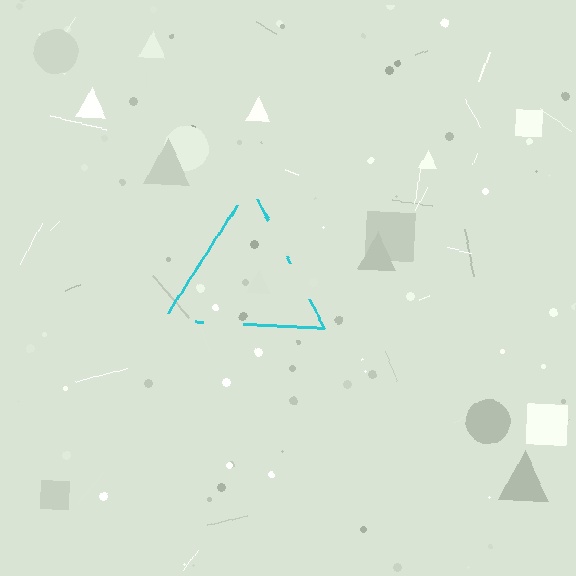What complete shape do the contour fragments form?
The contour fragments form a triangle.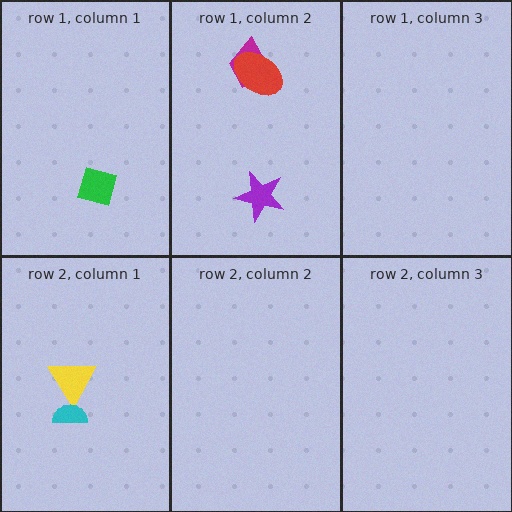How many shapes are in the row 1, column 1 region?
1.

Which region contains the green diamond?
The row 1, column 1 region.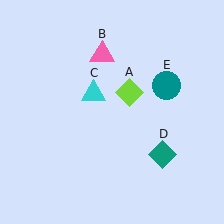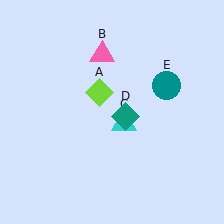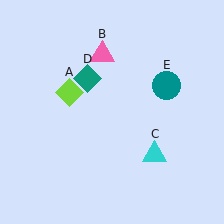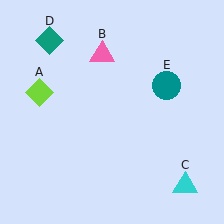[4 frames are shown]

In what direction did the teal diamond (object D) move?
The teal diamond (object D) moved up and to the left.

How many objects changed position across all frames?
3 objects changed position: lime diamond (object A), cyan triangle (object C), teal diamond (object D).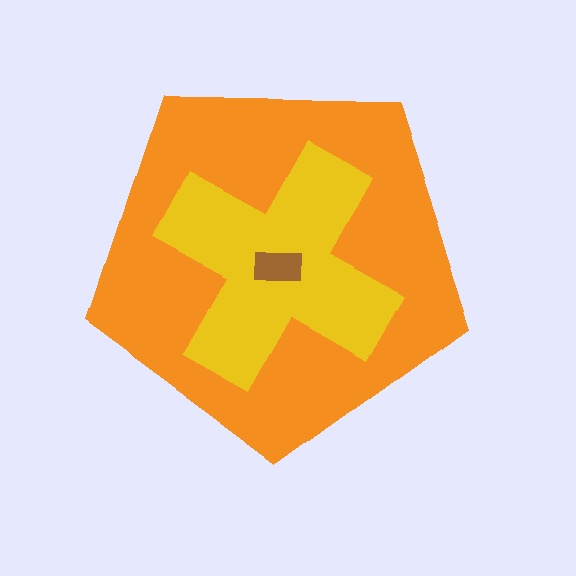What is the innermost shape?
The brown rectangle.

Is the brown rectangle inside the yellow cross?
Yes.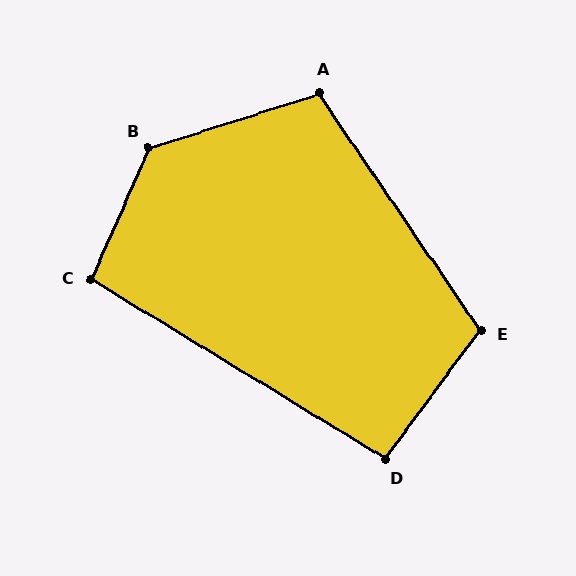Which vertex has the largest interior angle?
B, at approximately 132 degrees.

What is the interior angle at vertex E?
Approximately 109 degrees (obtuse).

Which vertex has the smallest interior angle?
D, at approximately 95 degrees.